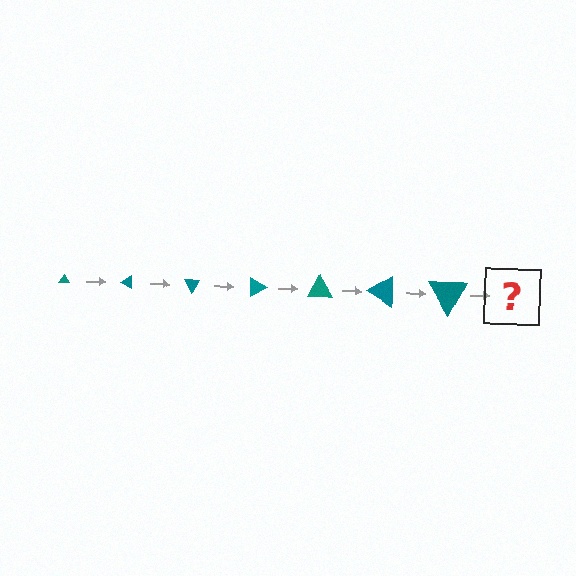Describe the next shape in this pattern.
It should be a triangle, larger than the previous one and rotated 210 degrees from the start.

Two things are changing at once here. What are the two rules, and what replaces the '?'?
The two rules are that the triangle grows larger each step and it rotates 30 degrees each step. The '?' should be a triangle, larger than the previous one and rotated 210 degrees from the start.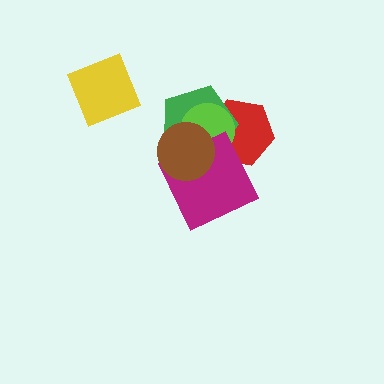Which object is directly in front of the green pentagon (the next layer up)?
The lime circle is directly in front of the green pentagon.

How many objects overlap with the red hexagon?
4 objects overlap with the red hexagon.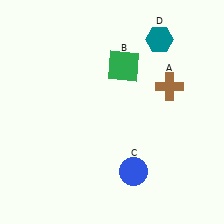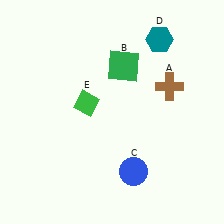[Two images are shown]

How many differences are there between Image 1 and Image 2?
There is 1 difference between the two images.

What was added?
A green diamond (E) was added in Image 2.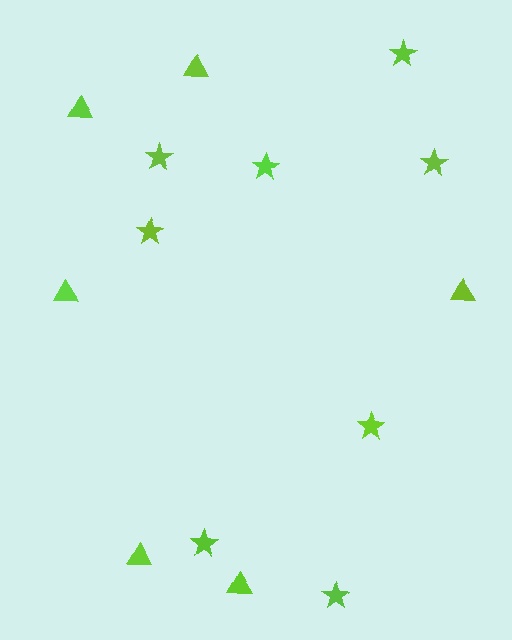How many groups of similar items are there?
There are 2 groups: one group of stars (8) and one group of triangles (6).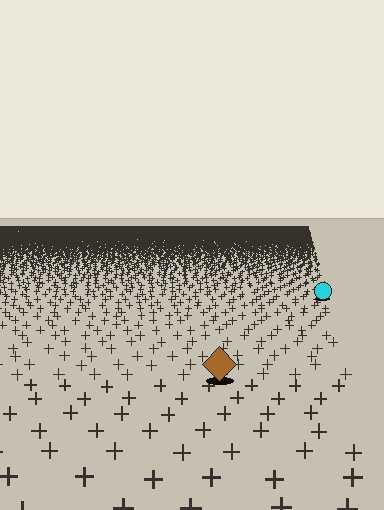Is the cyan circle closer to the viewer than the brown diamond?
No. The brown diamond is closer — you can tell from the texture gradient: the ground texture is coarser near it.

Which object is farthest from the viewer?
The cyan circle is farthest from the viewer. It appears smaller and the ground texture around it is denser.